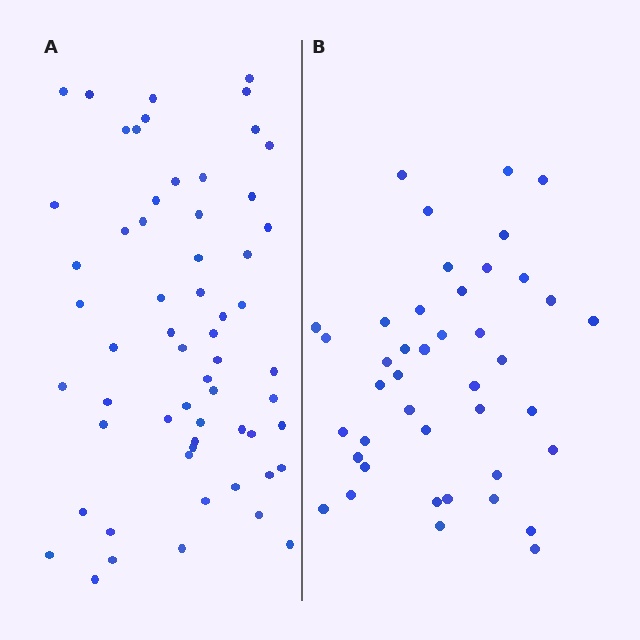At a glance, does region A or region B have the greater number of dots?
Region A (the left region) has more dots.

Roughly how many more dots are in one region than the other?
Region A has approximately 20 more dots than region B.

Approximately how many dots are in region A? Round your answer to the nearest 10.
About 60 dots.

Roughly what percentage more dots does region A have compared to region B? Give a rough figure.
About 45% more.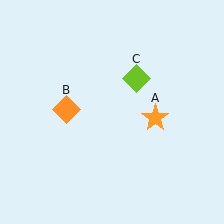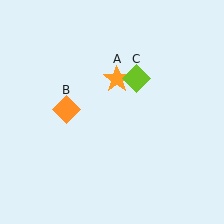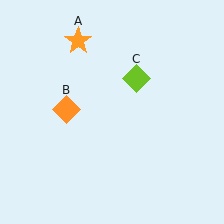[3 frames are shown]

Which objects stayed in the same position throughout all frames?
Orange diamond (object B) and lime diamond (object C) remained stationary.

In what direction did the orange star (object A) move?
The orange star (object A) moved up and to the left.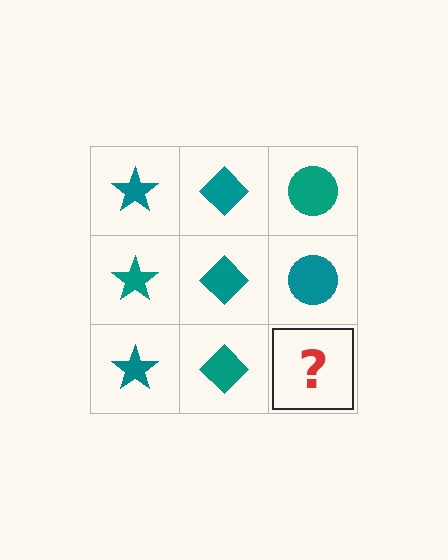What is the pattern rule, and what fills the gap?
The rule is that each column has a consistent shape. The gap should be filled with a teal circle.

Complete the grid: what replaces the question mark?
The question mark should be replaced with a teal circle.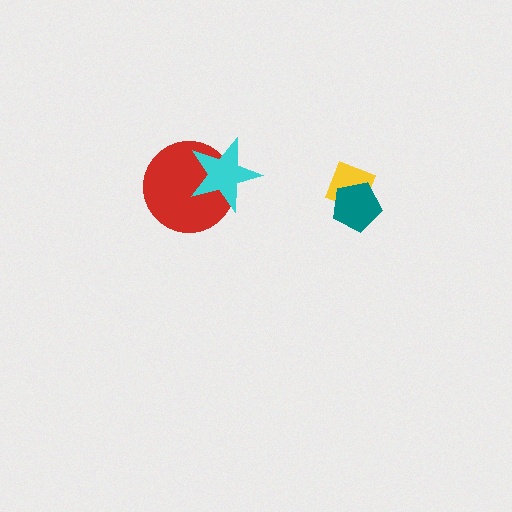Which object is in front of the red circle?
The cyan star is in front of the red circle.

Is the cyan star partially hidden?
No, no other shape covers it.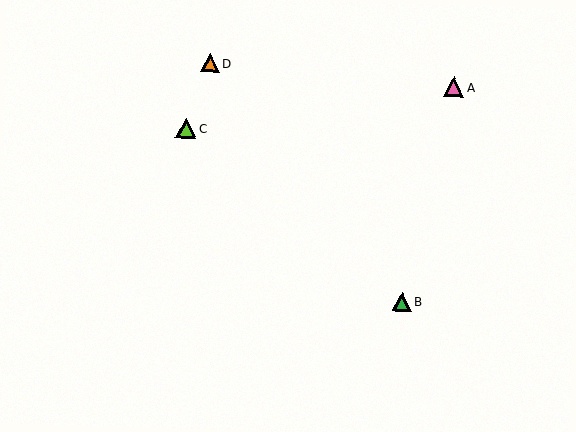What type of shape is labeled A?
Shape A is a pink triangle.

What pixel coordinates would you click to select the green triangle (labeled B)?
Click at (402, 302) to select the green triangle B.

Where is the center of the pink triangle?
The center of the pink triangle is at (454, 87).